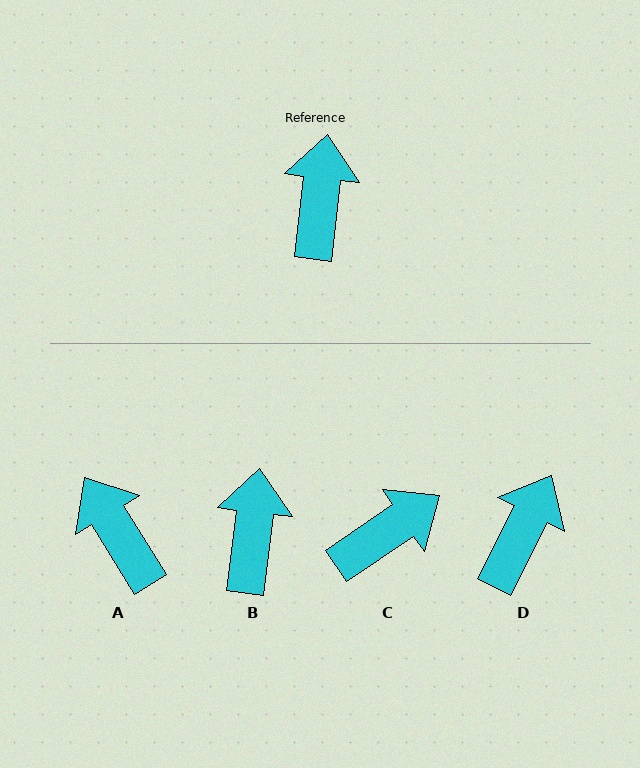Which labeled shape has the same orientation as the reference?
B.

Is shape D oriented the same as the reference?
No, it is off by about 20 degrees.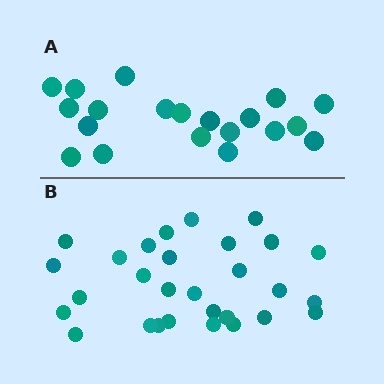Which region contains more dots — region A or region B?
Region B (the bottom region) has more dots.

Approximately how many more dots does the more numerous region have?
Region B has roughly 8 or so more dots than region A.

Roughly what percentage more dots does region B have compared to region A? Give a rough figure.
About 45% more.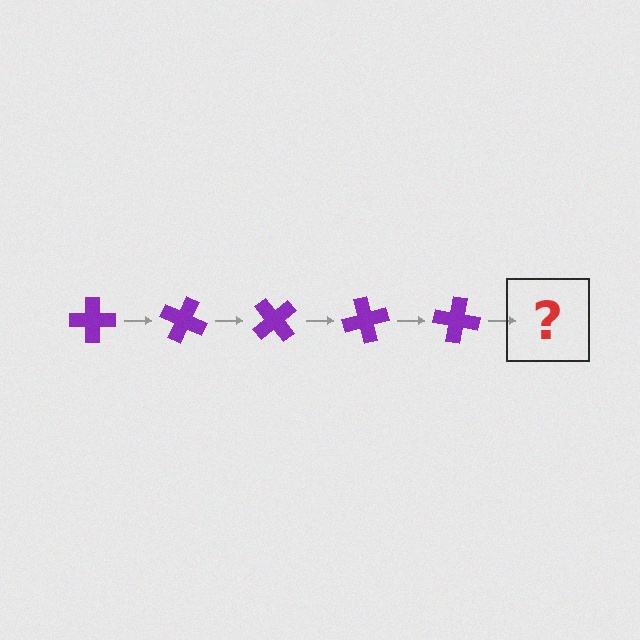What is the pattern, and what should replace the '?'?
The pattern is that the cross rotates 25 degrees each step. The '?' should be a purple cross rotated 125 degrees.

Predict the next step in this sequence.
The next step is a purple cross rotated 125 degrees.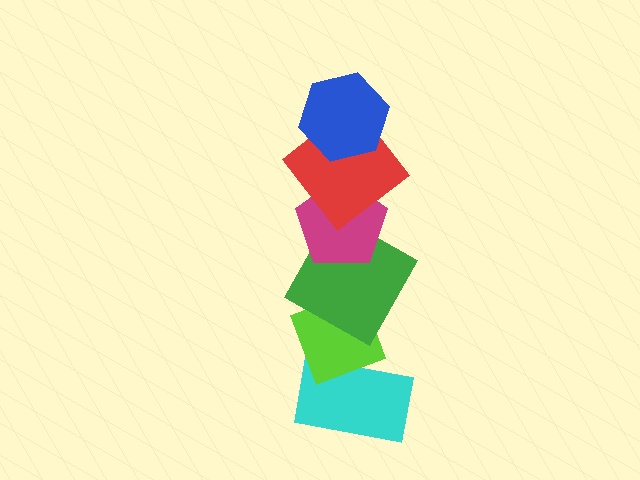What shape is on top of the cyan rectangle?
The lime diamond is on top of the cyan rectangle.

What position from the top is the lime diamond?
The lime diamond is 5th from the top.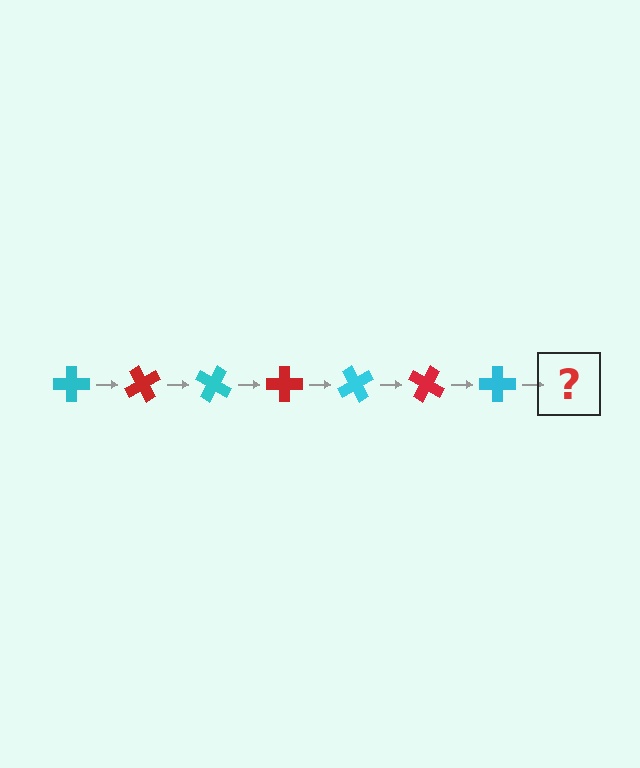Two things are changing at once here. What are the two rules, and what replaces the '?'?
The two rules are that it rotates 60 degrees each step and the color cycles through cyan and red. The '?' should be a red cross, rotated 420 degrees from the start.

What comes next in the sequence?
The next element should be a red cross, rotated 420 degrees from the start.